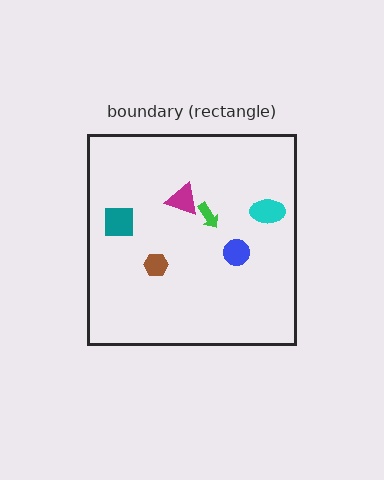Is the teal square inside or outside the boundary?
Inside.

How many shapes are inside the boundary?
6 inside, 0 outside.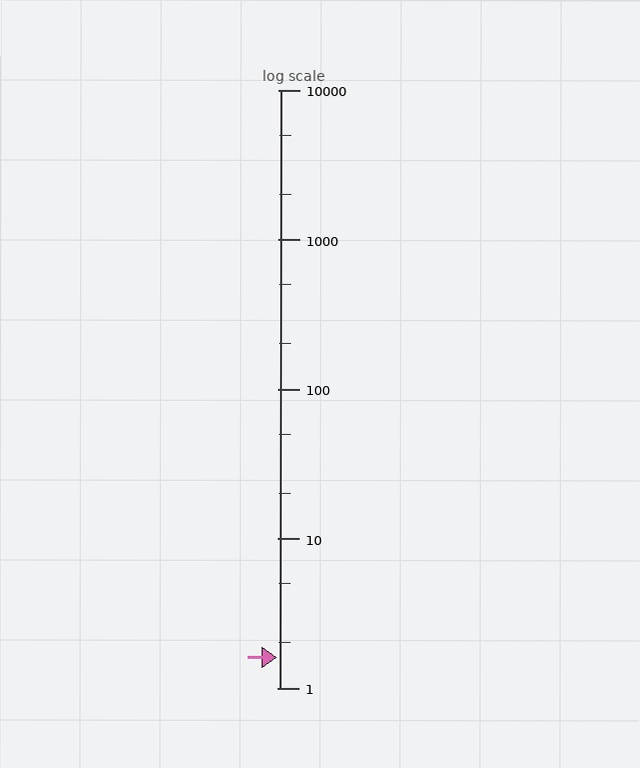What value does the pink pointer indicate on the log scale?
The pointer indicates approximately 1.6.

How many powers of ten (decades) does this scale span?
The scale spans 4 decades, from 1 to 10000.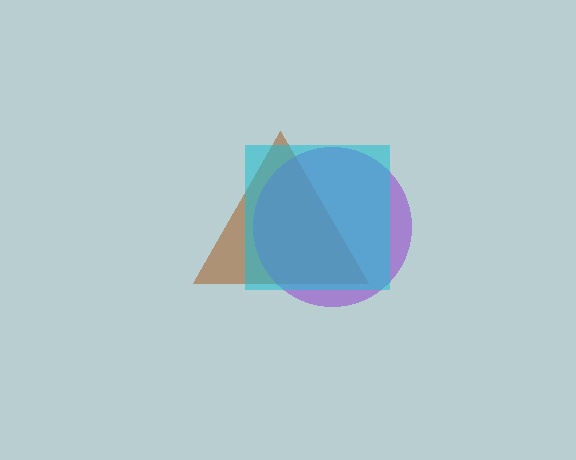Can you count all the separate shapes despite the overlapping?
Yes, there are 3 separate shapes.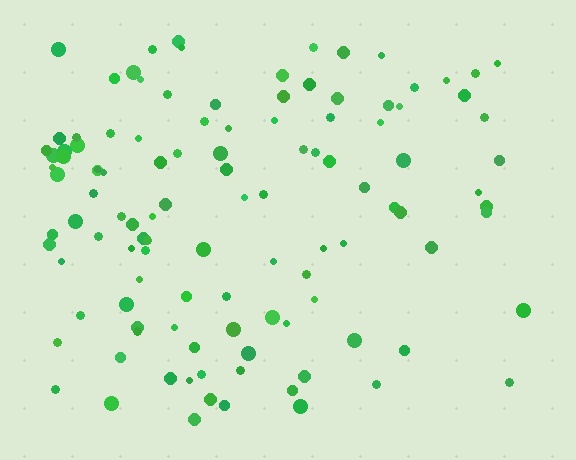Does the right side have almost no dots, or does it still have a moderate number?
Still a moderate number, just noticeably fewer than the left.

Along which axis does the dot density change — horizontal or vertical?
Horizontal.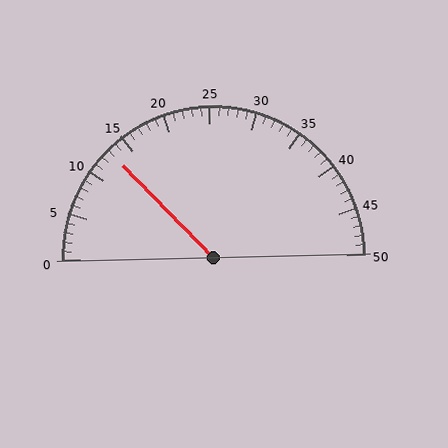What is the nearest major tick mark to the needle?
The nearest major tick mark is 15.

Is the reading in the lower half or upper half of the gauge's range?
The reading is in the lower half of the range (0 to 50).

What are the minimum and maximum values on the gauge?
The gauge ranges from 0 to 50.